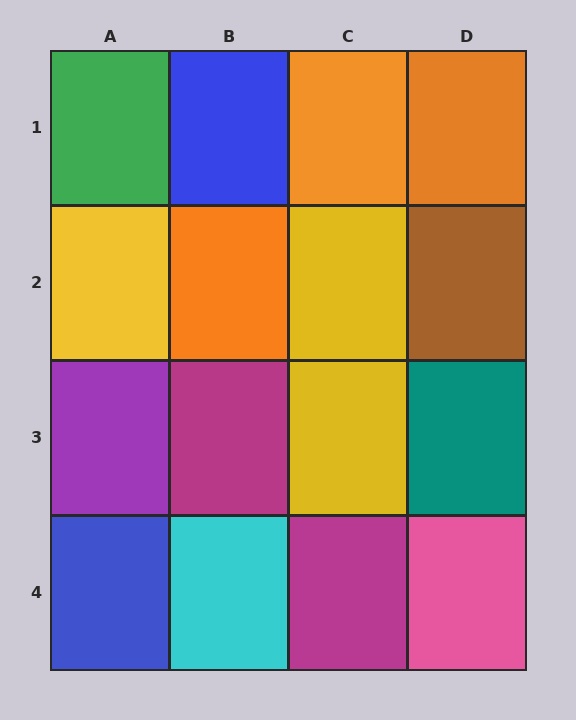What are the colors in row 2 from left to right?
Yellow, orange, yellow, brown.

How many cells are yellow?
3 cells are yellow.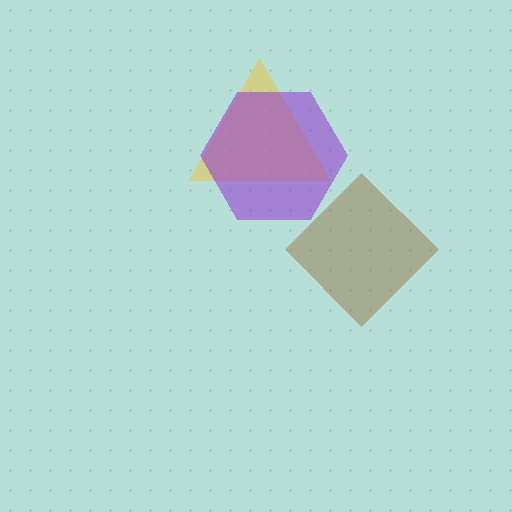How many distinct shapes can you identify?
There are 3 distinct shapes: a yellow triangle, a purple hexagon, a brown diamond.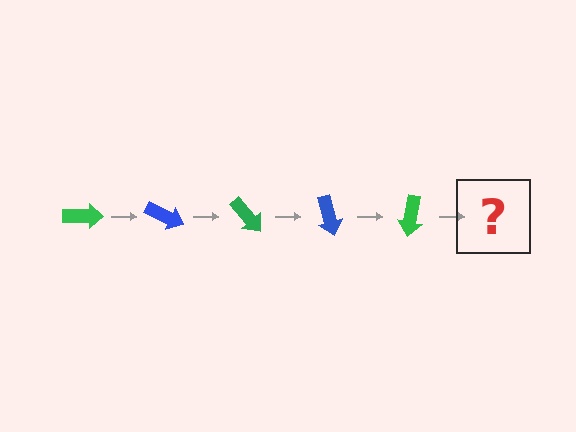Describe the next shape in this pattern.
It should be a blue arrow, rotated 125 degrees from the start.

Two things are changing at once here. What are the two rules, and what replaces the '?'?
The two rules are that it rotates 25 degrees each step and the color cycles through green and blue. The '?' should be a blue arrow, rotated 125 degrees from the start.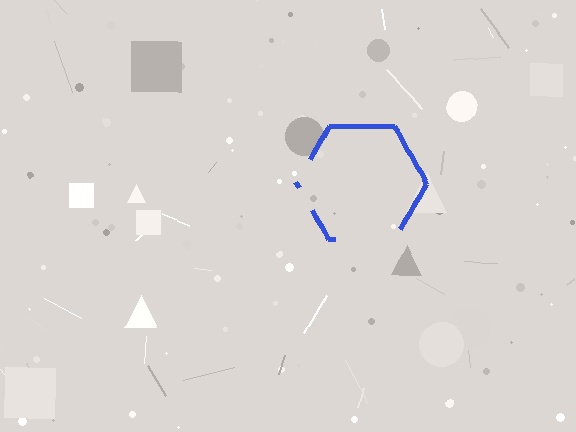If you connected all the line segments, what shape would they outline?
They would outline a hexagon.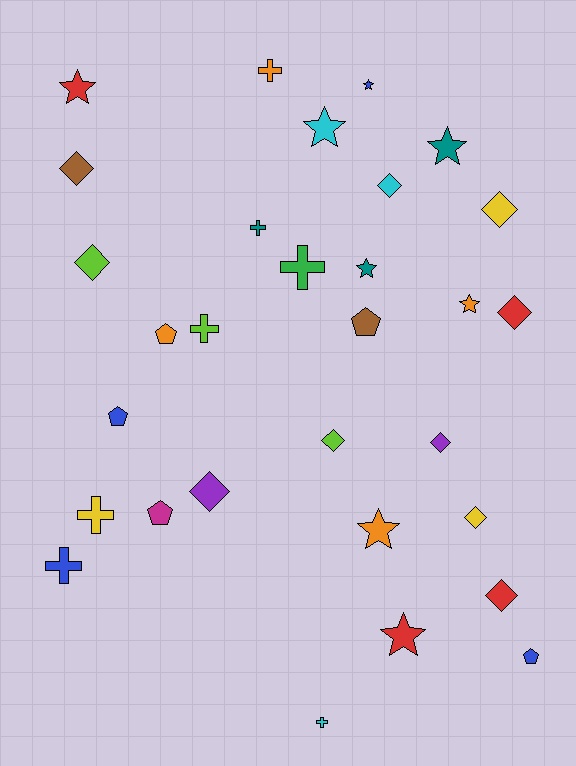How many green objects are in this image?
There is 1 green object.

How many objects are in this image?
There are 30 objects.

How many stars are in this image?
There are 8 stars.